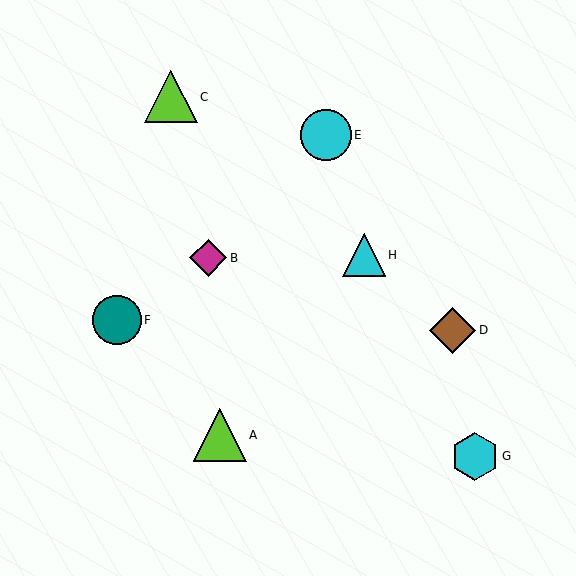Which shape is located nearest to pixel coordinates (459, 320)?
The brown diamond (labeled D) at (452, 330) is nearest to that location.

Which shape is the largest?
The lime triangle (labeled A) is the largest.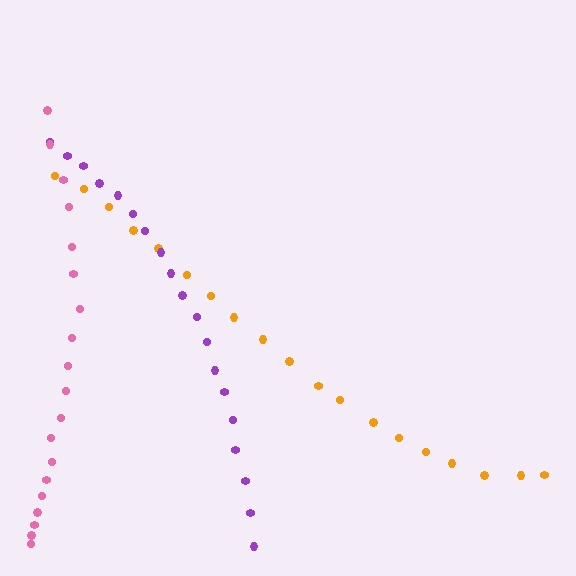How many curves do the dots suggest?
There are 3 distinct paths.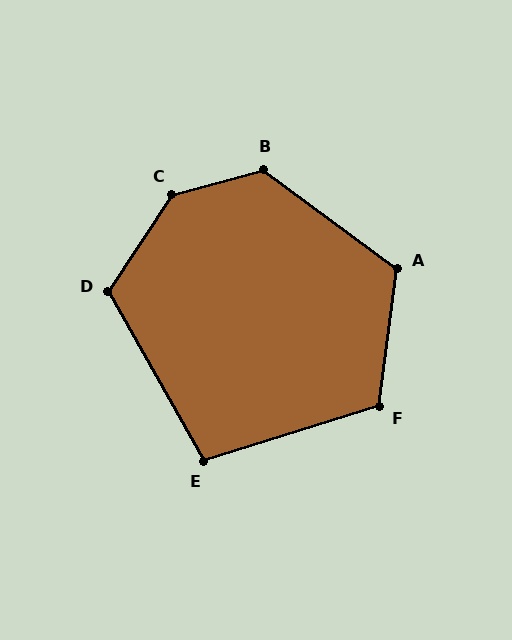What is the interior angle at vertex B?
Approximately 128 degrees (obtuse).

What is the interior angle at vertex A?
Approximately 119 degrees (obtuse).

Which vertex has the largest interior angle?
C, at approximately 139 degrees.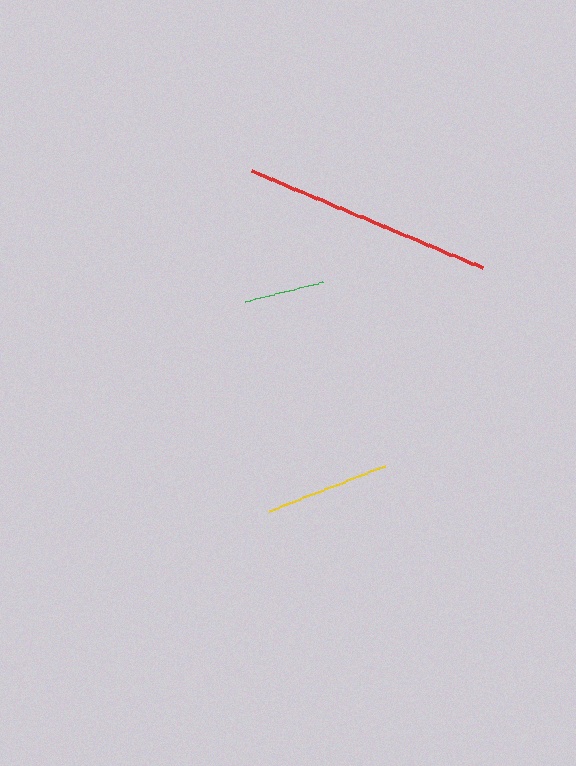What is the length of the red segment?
The red segment is approximately 249 pixels long.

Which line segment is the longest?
The red line is the longest at approximately 249 pixels.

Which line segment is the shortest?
The green line is the shortest at approximately 80 pixels.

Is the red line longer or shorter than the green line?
The red line is longer than the green line.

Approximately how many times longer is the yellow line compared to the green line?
The yellow line is approximately 1.6 times the length of the green line.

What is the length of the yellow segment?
The yellow segment is approximately 125 pixels long.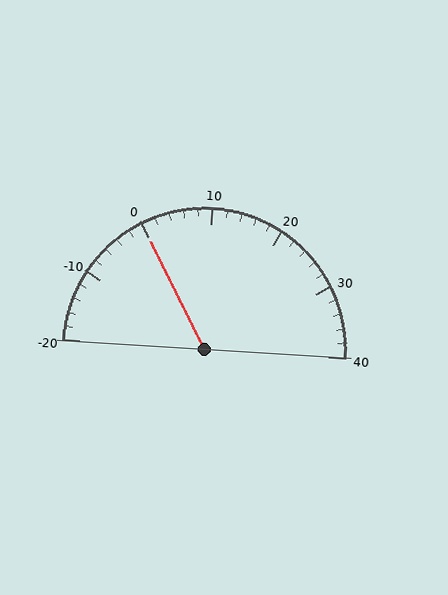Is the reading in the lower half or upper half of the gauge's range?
The reading is in the lower half of the range (-20 to 40).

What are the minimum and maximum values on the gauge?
The gauge ranges from -20 to 40.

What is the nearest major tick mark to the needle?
The nearest major tick mark is 0.